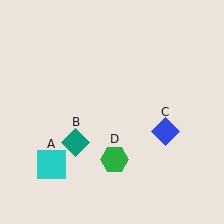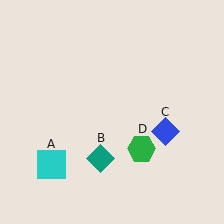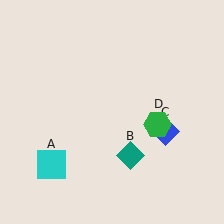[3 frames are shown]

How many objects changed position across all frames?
2 objects changed position: teal diamond (object B), green hexagon (object D).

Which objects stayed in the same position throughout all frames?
Cyan square (object A) and blue diamond (object C) remained stationary.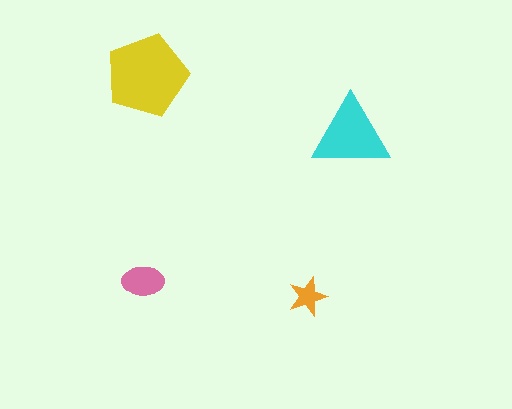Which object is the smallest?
The orange star.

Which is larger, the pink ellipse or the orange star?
The pink ellipse.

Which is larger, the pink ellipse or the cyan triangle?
The cyan triangle.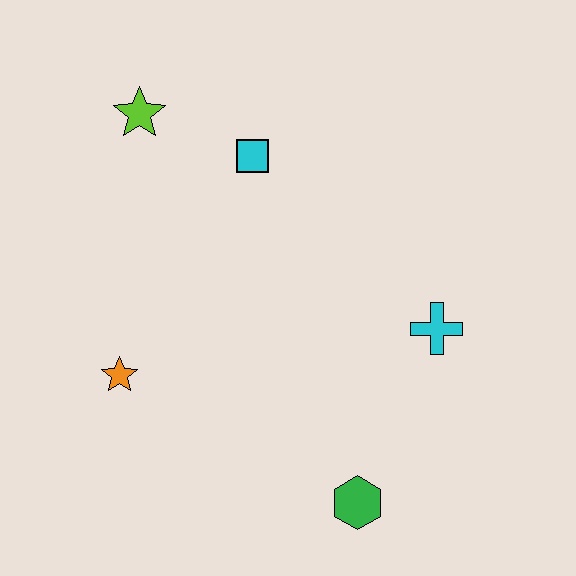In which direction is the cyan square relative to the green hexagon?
The cyan square is above the green hexagon.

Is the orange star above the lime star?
No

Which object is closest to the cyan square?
The lime star is closest to the cyan square.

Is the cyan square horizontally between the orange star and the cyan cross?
Yes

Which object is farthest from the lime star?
The green hexagon is farthest from the lime star.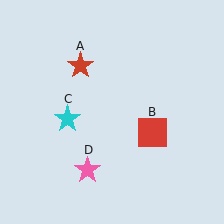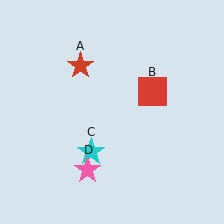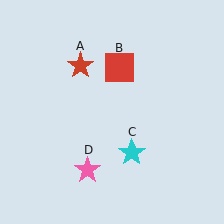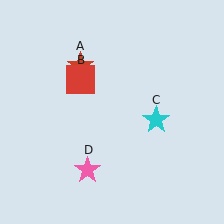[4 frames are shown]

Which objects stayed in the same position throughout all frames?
Red star (object A) and pink star (object D) remained stationary.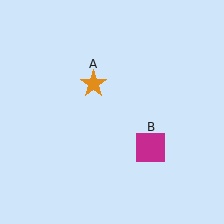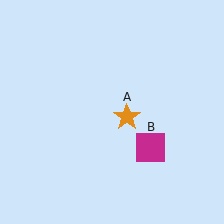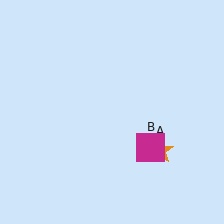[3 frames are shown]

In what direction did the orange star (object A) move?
The orange star (object A) moved down and to the right.